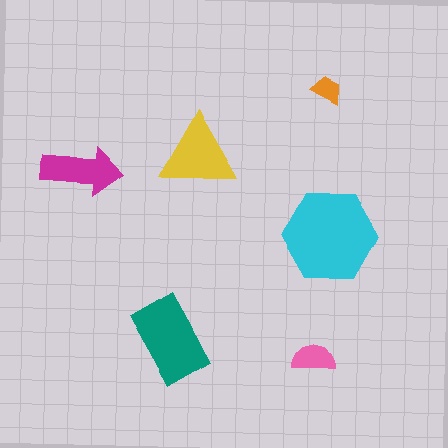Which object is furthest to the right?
The cyan hexagon is rightmost.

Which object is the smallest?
The orange trapezoid.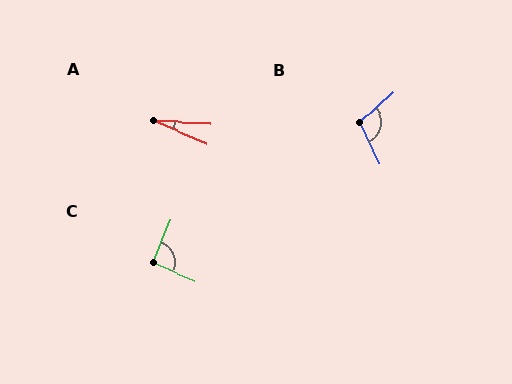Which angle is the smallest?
A, at approximately 20 degrees.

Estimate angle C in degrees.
Approximately 90 degrees.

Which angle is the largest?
B, at approximately 107 degrees.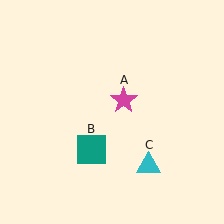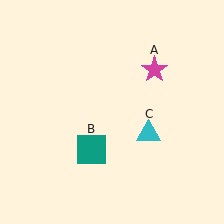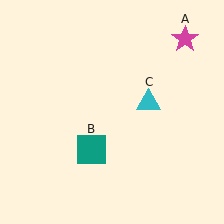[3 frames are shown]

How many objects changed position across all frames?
2 objects changed position: magenta star (object A), cyan triangle (object C).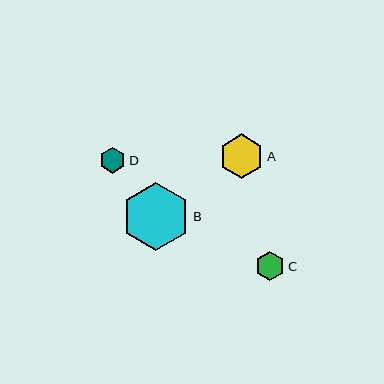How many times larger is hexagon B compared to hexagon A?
Hexagon B is approximately 1.5 times the size of hexagon A.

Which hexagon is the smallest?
Hexagon D is the smallest with a size of approximately 26 pixels.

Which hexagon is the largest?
Hexagon B is the largest with a size of approximately 68 pixels.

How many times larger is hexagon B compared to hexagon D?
Hexagon B is approximately 2.6 times the size of hexagon D.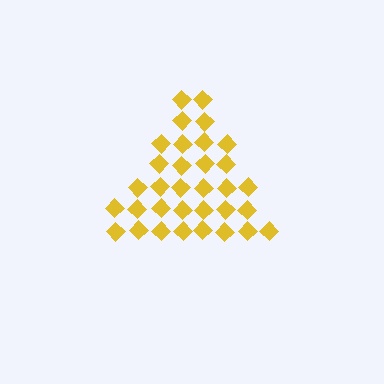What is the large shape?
The large shape is a triangle.